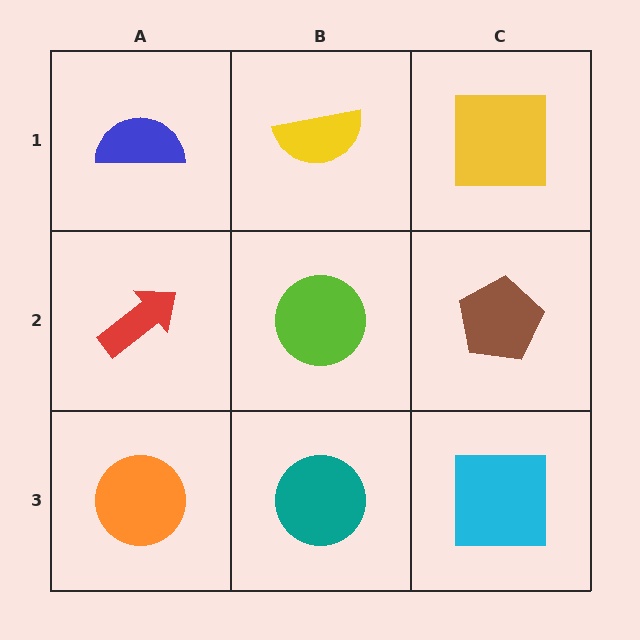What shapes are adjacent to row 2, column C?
A yellow square (row 1, column C), a cyan square (row 3, column C), a lime circle (row 2, column B).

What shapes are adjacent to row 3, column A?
A red arrow (row 2, column A), a teal circle (row 3, column B).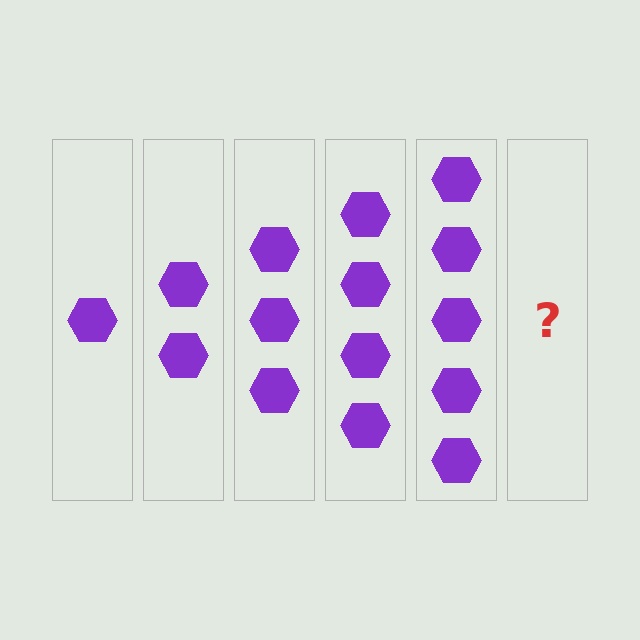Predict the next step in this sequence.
The next step is 6 hexagons.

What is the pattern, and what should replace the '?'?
The pattern is that each step adds one more hexagon. The '?' should be 6 hexagons.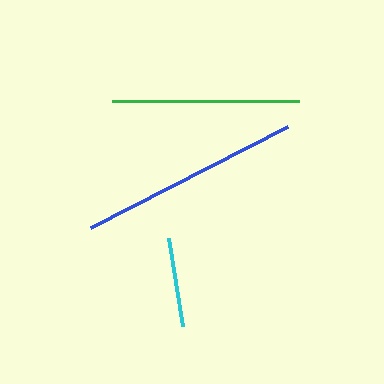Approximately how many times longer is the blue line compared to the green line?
The blue line is approximately 1.2 times the length of the green line.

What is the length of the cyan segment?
The cyan segment is approximately 89 pixels long.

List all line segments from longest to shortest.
From longest to shortest: blue, green, cyan.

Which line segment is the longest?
The blue line is the longest at approximately 222 pixels.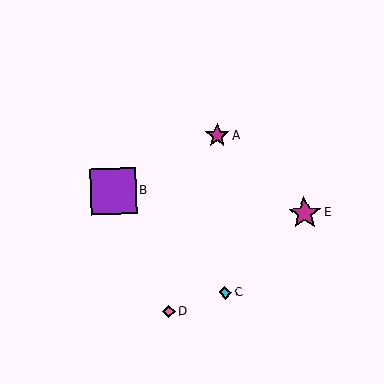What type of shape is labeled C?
Shape C is a cyan diamond.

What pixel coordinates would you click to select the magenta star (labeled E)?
Click at (305, 213) to select the magenta star E.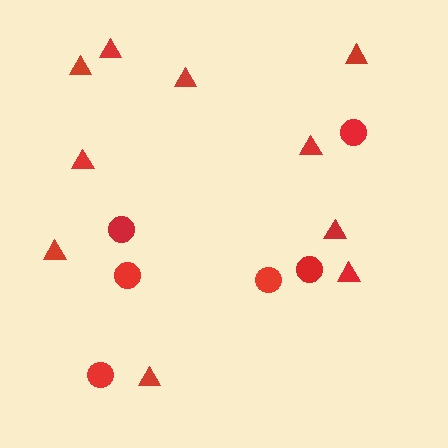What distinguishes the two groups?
There are 2 groups: one group of circles (6) and one group of triangles (10).